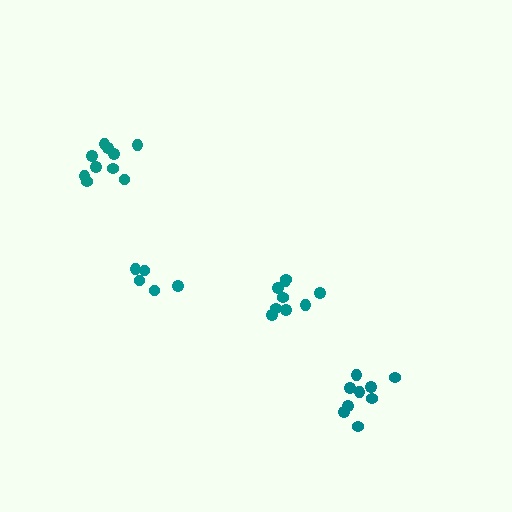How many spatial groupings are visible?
There are 4 spatial groupings.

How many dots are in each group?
Group 1: 9 dots, Group 2: 5 dots, Group 3: 10 dots, Group 4: 9 dots (33 total).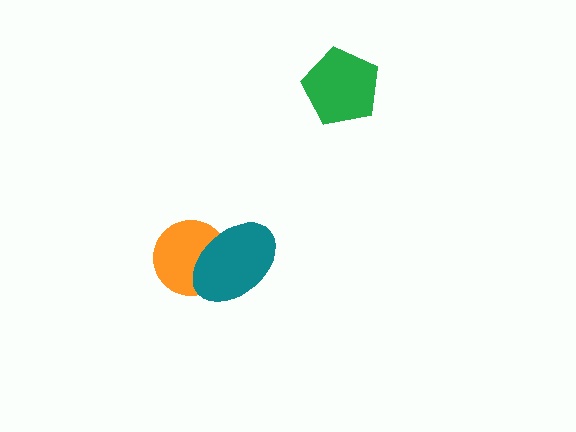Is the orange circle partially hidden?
Yes, it is partially covered by another shape.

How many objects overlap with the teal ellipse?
1 object overlaps with the teal ellipse.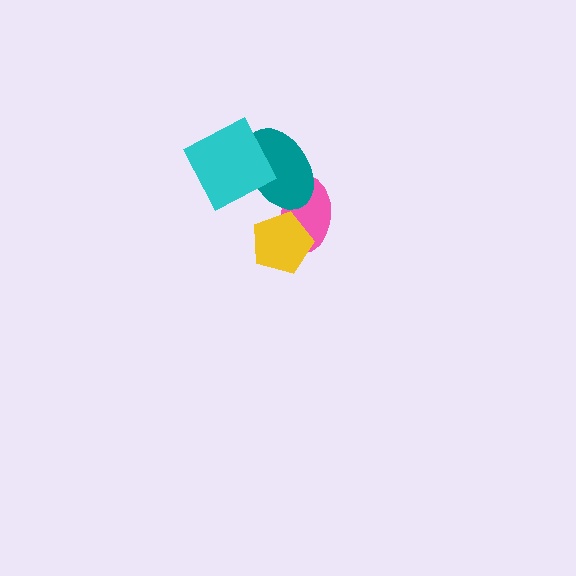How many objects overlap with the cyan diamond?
1 object overlaps with the cyan diamond.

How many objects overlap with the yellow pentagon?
1 object overlaps with the yellow pentagon.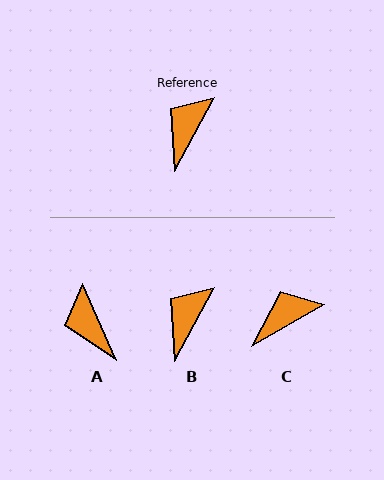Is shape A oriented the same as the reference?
No, it is off by about 52 degrees.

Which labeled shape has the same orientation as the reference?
B.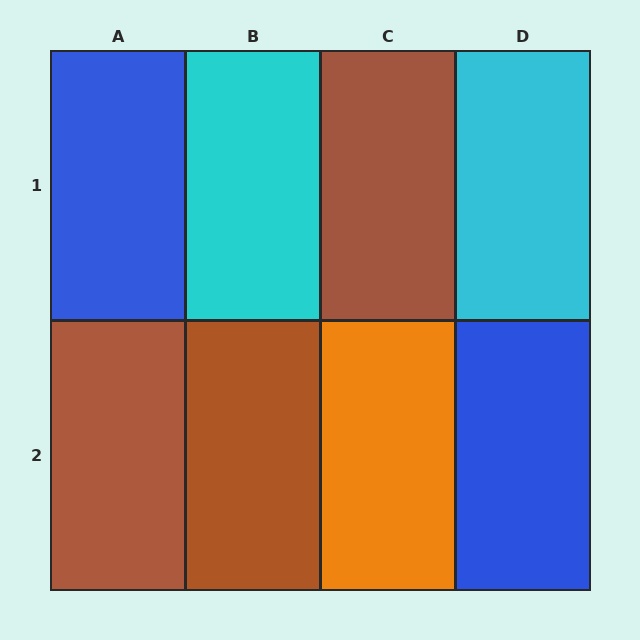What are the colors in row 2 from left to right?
Brown, brown, orange, blue.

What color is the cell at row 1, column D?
Cyan.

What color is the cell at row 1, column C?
Brown.